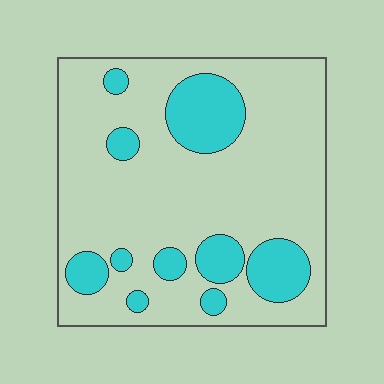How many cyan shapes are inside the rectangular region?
10.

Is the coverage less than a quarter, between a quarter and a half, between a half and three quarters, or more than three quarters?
Less than a quarter.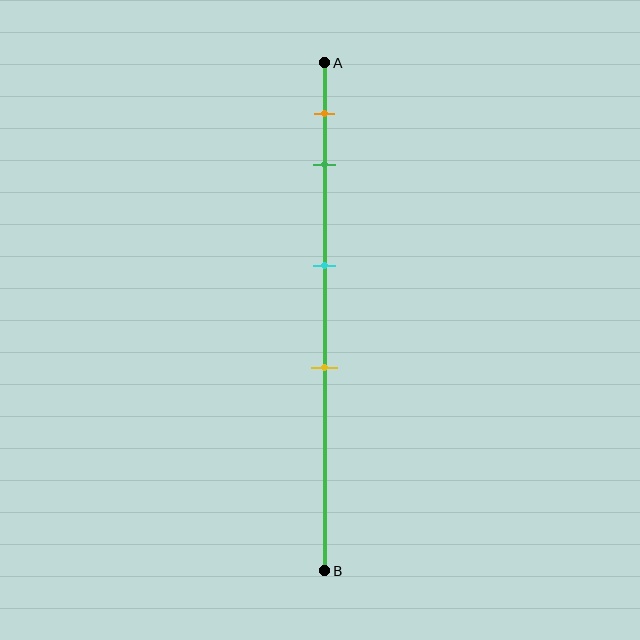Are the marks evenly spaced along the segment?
No, the marks are not evenly spaced.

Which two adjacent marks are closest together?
The orange and green marks are the closest adjacent pair.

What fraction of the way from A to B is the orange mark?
The orange mark is approximately 10% (0.1) of the way from A to B.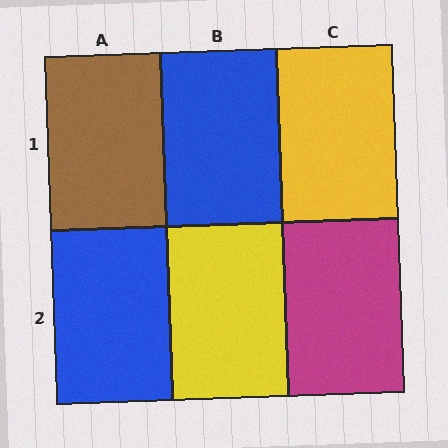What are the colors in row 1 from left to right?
Brown, blue, yellow.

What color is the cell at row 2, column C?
Magenta.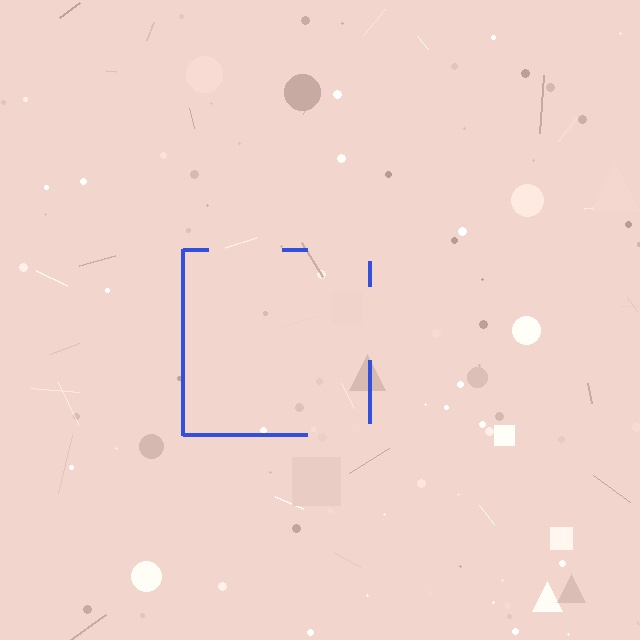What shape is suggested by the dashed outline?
The dashed outline suggests a square.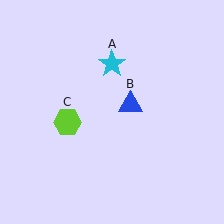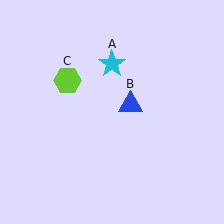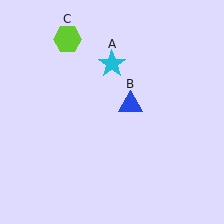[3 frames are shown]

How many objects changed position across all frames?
1 object changed position: lime hexagon (object C).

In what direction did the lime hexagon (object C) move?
The lime hexagon (object C) moved up.